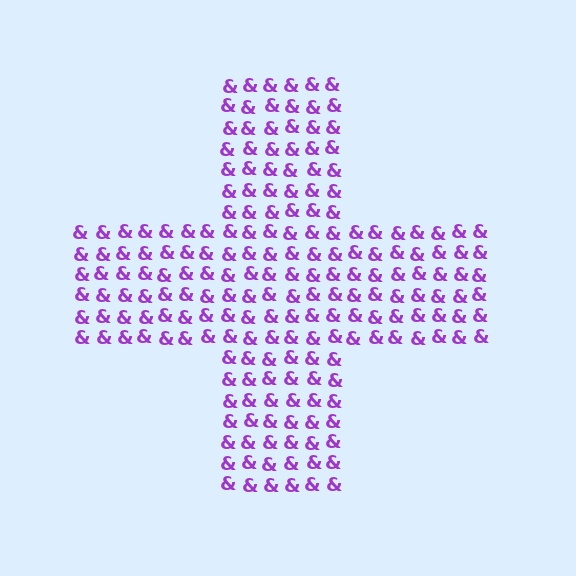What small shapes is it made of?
It is made of small ampersands.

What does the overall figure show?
The overall figure shows a cross.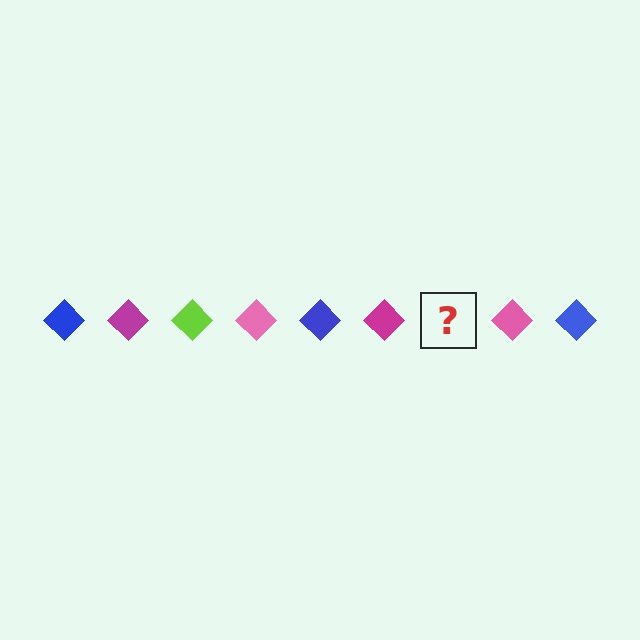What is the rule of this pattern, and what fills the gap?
The rule is that the pattern cycles through blue, magenta, lime, pink diamonds. The gap should be filled with a lime diamond.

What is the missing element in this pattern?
The missing element is a lime diamond.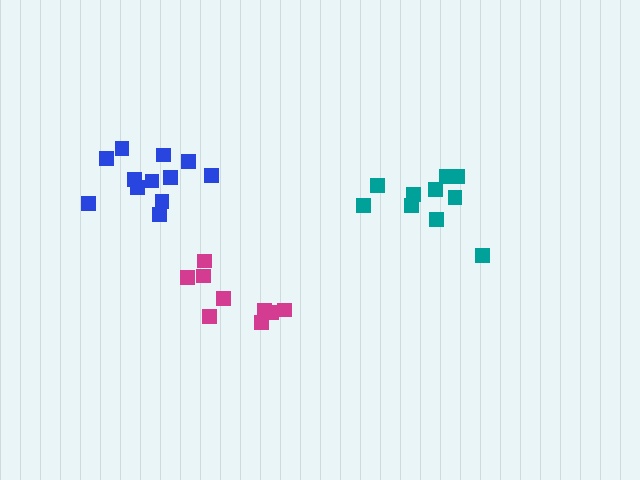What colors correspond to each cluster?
The clusters are colored: magenta, teal, blue.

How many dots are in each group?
Group 1: 9 dots, Group 2: 11 dots, Group 3: 12 dots (32 total).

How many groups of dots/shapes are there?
There are 3 groups.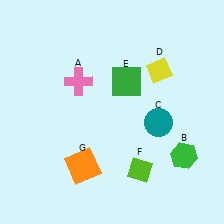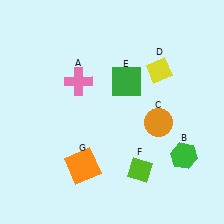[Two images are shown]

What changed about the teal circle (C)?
In Image 1, C is teal. In Image 2, it changed to orange.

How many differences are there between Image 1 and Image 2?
There is 1 difference between the two images.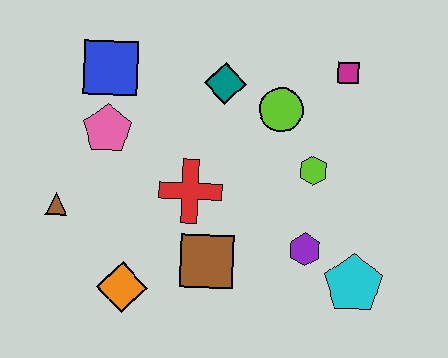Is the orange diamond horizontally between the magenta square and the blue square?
Yes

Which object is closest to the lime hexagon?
The lime circle is closest to the lime hexagon.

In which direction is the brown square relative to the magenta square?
The brown square is below the magenta square.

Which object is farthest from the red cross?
The magenta square is farthest from the red cross.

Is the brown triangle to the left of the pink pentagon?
Yes